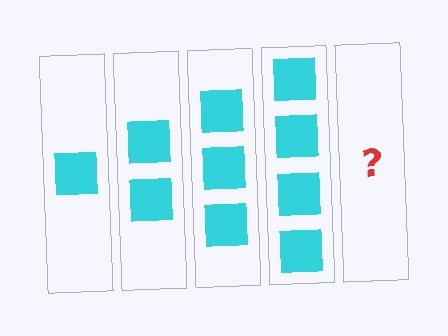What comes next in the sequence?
The next element should be 5 squares.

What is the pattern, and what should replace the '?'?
The pattern is that each step adds one more square. The '?' should be 5 squares.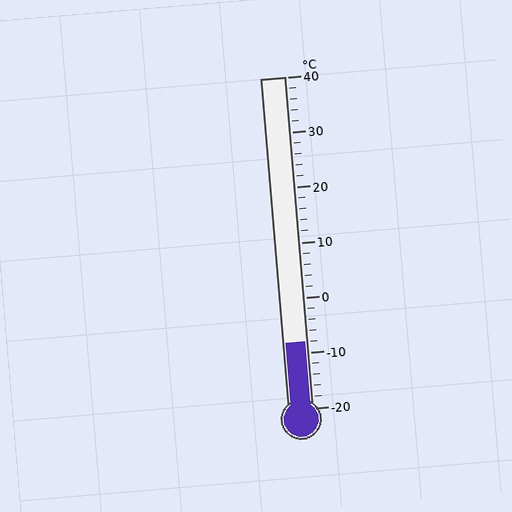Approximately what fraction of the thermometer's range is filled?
The thermometer is filled to approximately 20% of its range.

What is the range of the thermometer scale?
The thermometer scale ranges from -20°C to 40°C.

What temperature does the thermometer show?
The thermometer shows approximately -8°C.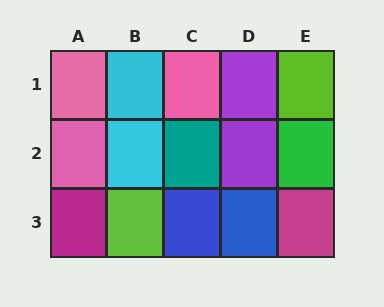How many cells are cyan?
2 cells are cyan.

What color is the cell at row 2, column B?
Cyan.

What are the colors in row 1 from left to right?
Pink, cyan, pink, purple, lime.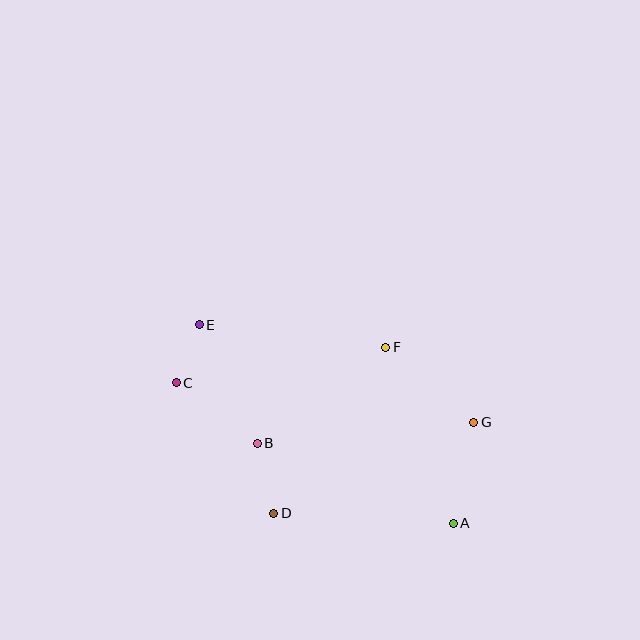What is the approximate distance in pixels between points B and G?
The distance between B and G is approximately 218 pixels.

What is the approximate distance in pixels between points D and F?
The distance between D and F is approximately 200 pixels.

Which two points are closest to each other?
Points C and E are closest to each other.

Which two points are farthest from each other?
Points A and E are farthest from each other.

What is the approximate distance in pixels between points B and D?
The distance between B and D is approximately 72 pixels.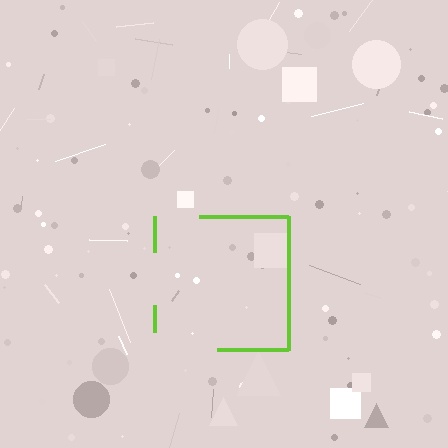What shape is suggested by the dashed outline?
The dashed outline suggests a square.